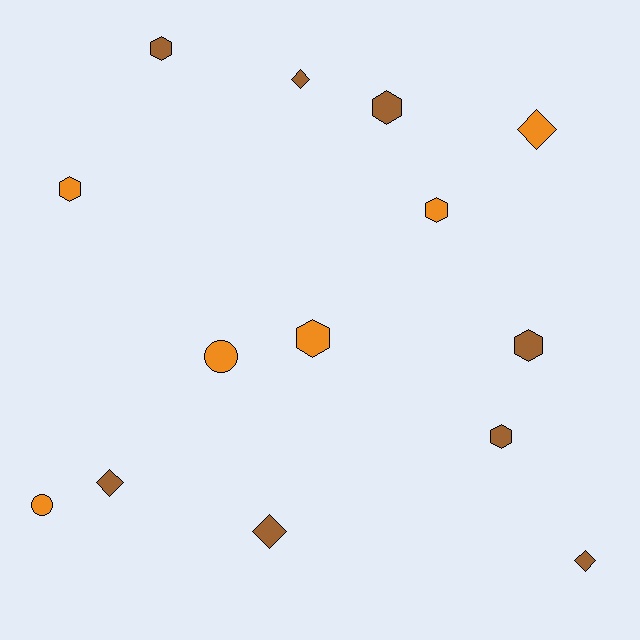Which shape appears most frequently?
Hexagon, with 7 objects.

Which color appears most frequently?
Brown, with 8 objects.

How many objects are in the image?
There are 14 objects.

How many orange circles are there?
There are 2 orange circles.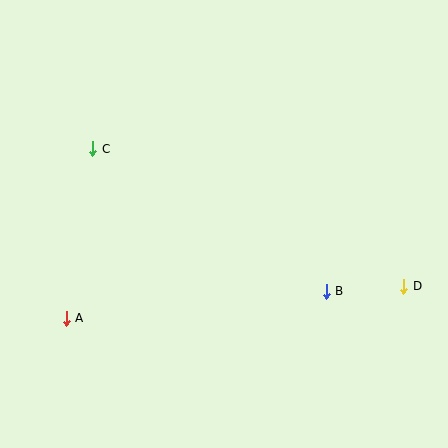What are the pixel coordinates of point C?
Point C is at (93, 149).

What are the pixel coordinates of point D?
Point D is at (404, 286).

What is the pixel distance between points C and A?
The distance between C and A is 171 pixels.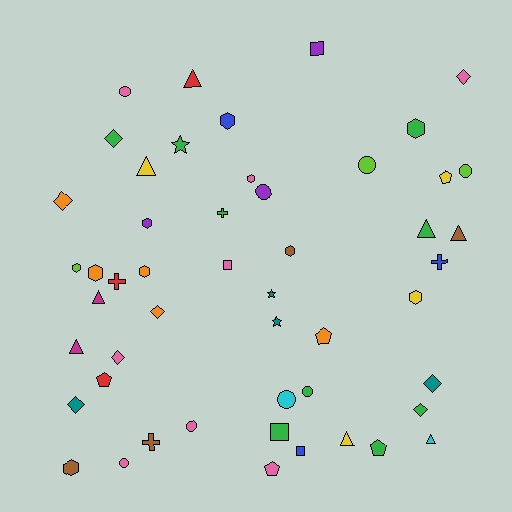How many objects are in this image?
There are 50 objects.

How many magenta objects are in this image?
There are 2 magenta objects.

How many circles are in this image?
There are 8 circles.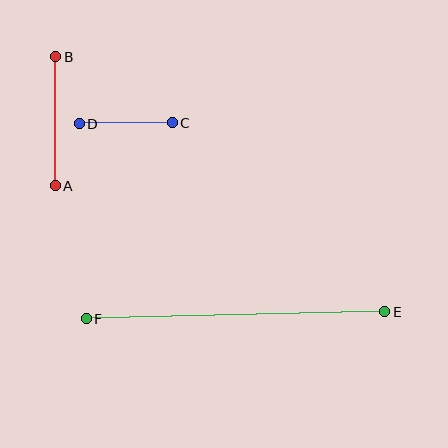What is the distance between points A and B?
The distance is approximately 129 pixels.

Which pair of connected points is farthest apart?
Points E and F are farthest apart.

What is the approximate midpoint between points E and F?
The midpoint is at approximately (236, 315) pixels.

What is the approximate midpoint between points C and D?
The midpoint is at approximately (126, 123) pixels.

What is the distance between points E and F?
The distance is approximately 299 pixels.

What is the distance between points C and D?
The distance is approximately 93 pixels.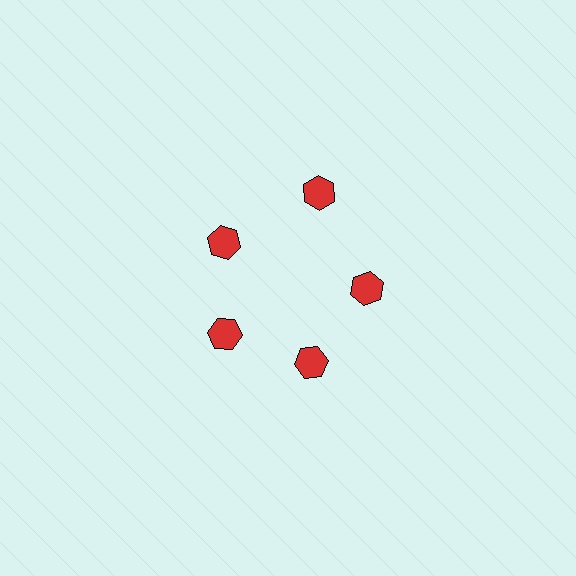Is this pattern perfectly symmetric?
No. The 5 red hexagons are arranged in a ring, but one element near the 1 o'clock position is pushed outward from the center, breaking the 5-fold rotational symmetry.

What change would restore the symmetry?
The symmetry would be restored by moving it inward, back onto the ring so that all 5 hexagons sit at equal angles and equal distance from the center.